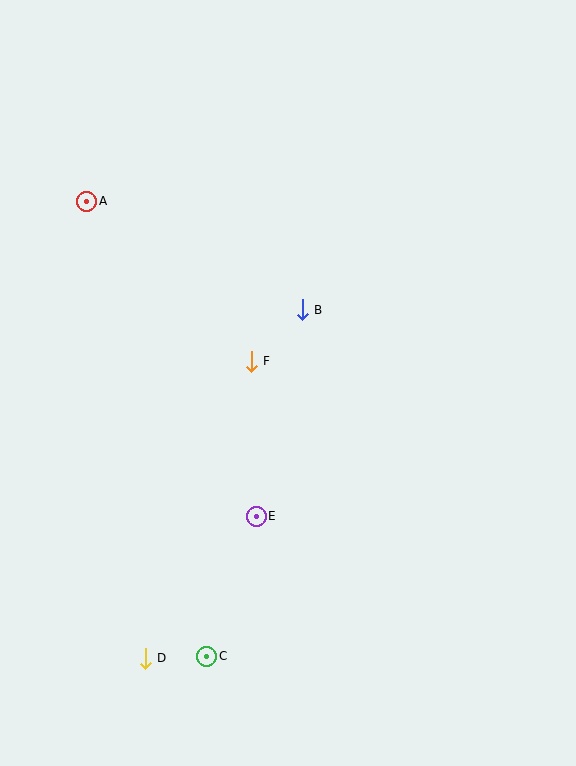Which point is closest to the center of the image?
Point F at (251, 361) is closest to the center.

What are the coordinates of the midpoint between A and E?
The midpoint between A and E is at (172, 359).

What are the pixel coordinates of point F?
Point F is at (251, 361).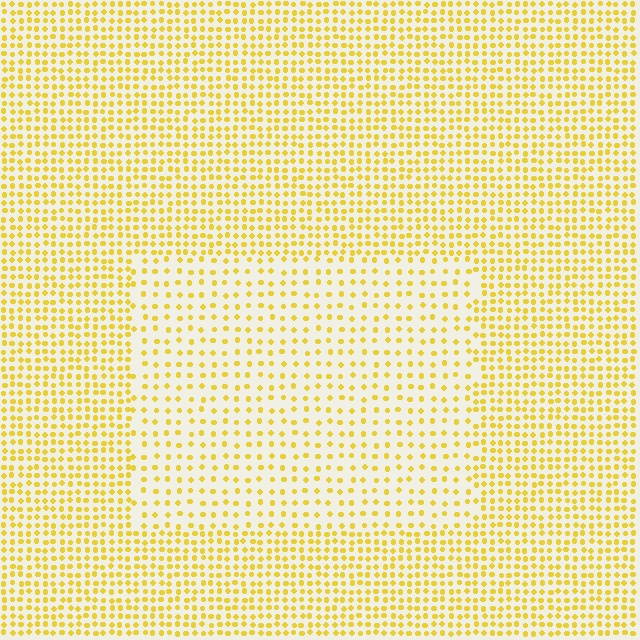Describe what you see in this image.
The image contains small yellow elements arranged at two different densities. A rectangle-shaped region is visible where the elements are less densely packed than the surrounding area.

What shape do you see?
I see a rectangle.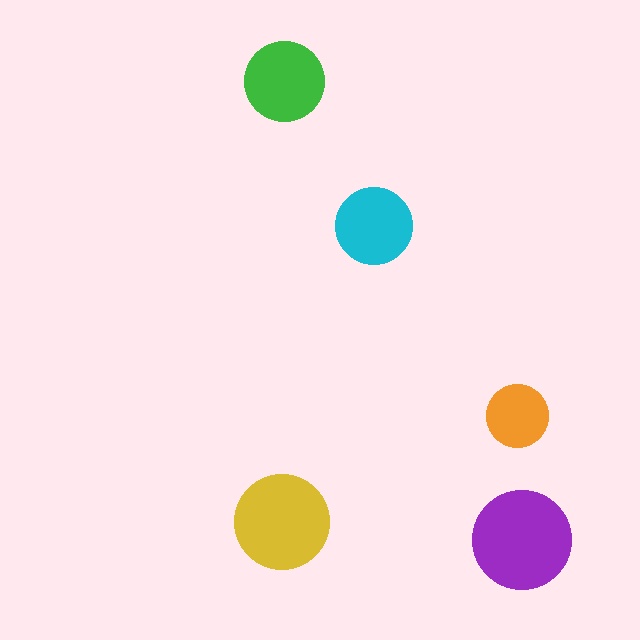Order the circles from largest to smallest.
the purple one, the yellow one, the green one, the cyan one, the orange one.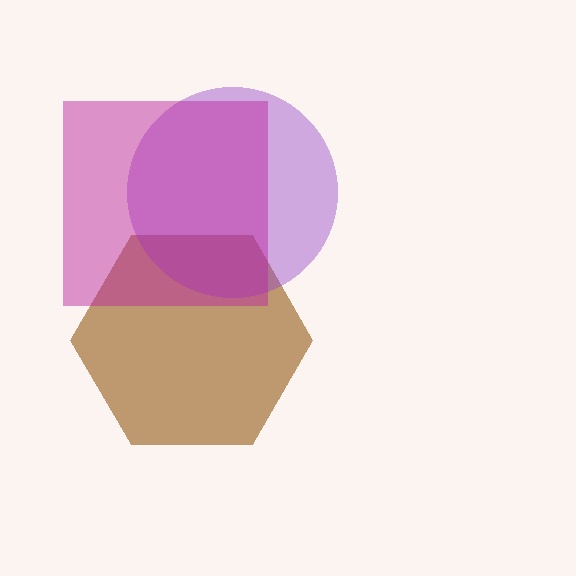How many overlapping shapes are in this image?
There are 3 overlapping shapes in the image.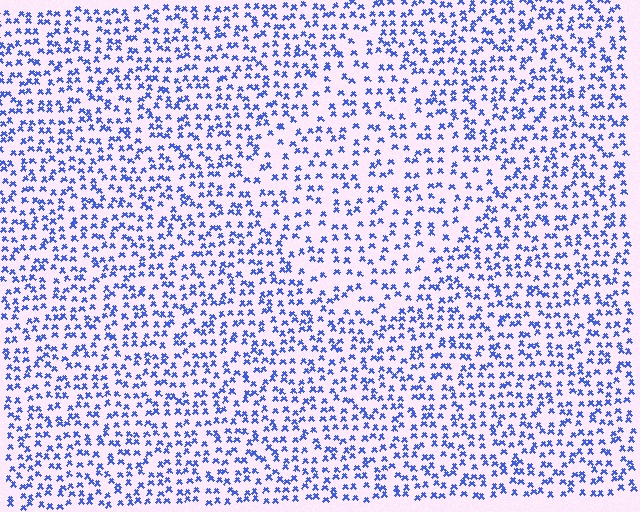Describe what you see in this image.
The image contains small blue elements arranged at two different densities. A diamond-shaped region is visible where the elements are less densely packed than the surrounding area.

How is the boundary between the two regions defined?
The boundary is defined by a change in element density (approximately 1.5x ratio). All elements are the same color, size, and shape.